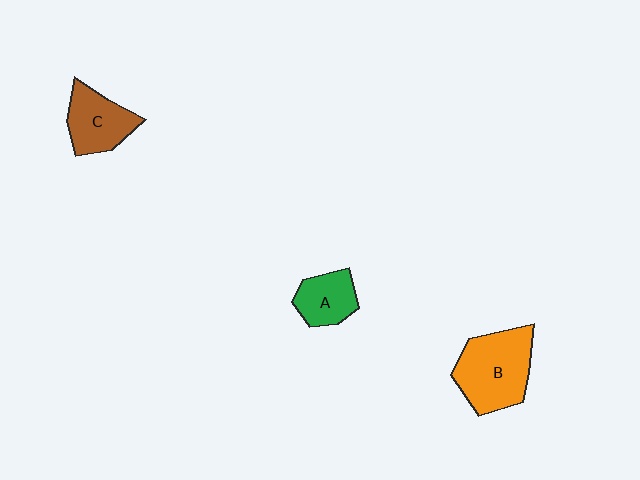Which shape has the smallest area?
Shape A (green).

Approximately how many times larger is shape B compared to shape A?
Approximately 1.8 times.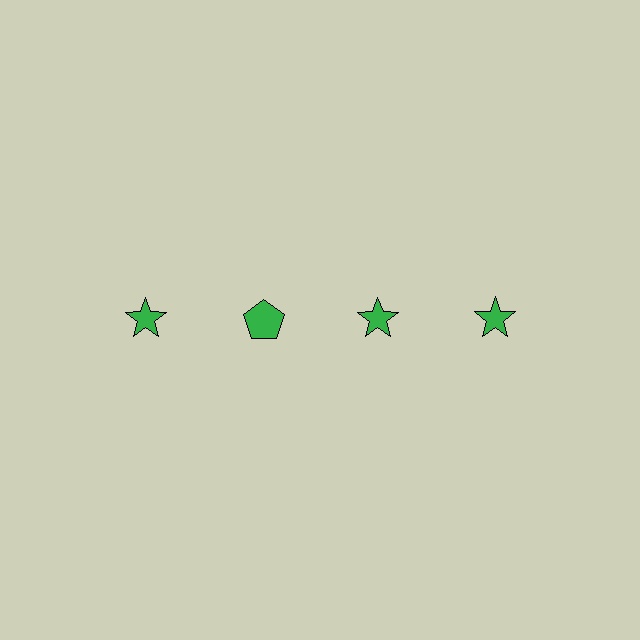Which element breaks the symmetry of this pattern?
The green pentagon in the top row, second from left column breaks the symmetry. All other shapes are green stars.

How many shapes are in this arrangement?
There are 4 shapes arranged in a grid pattern.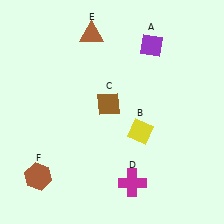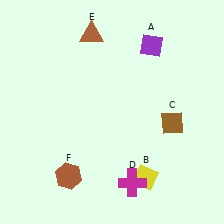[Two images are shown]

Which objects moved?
The objects that moved are: the yellow diamond (B), the brown diamond (C), the brown hexagon (F).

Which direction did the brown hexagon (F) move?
The brown hexagon (F) moved right.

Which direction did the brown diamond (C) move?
The brown diamond (C) moved right.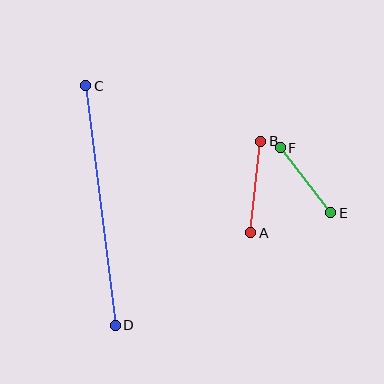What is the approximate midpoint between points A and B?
The midpoint is at approximately (256, 187) pixels.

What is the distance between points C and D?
The distance is approximately 242 pixels.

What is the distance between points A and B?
The distance is approximately 92 pixels.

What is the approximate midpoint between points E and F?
The midpoint is at approximately (306, 180) pixels.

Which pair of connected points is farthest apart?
Points C and D are farthest apart.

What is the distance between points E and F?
The distance is approximately 82 pixels.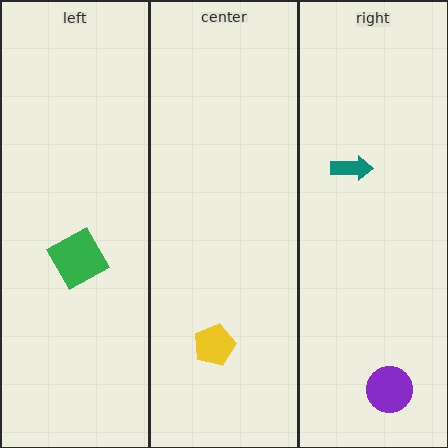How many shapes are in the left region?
1.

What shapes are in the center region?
The yellow pentagon.